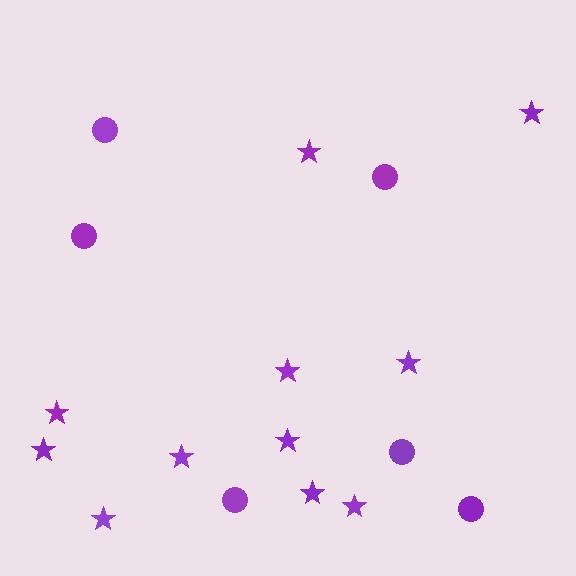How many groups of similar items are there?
There are 2 groups: one group of circles (6) and one group of stars (11).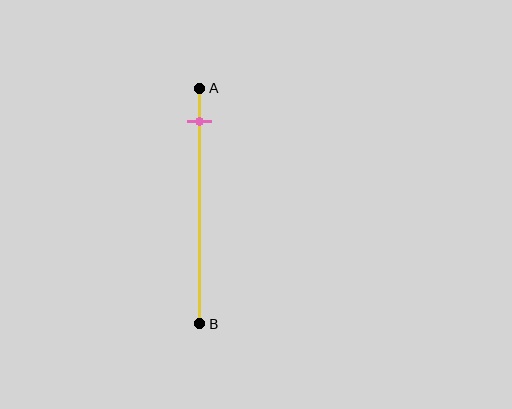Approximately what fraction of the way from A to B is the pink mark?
The pink mark is approximately 15% of the way from A to B.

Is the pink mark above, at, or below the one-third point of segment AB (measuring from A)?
The pink mark is above the one-third point of segment AB.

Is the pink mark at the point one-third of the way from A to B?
No, the mark is at about 15% from A, not at the 33% one-third point.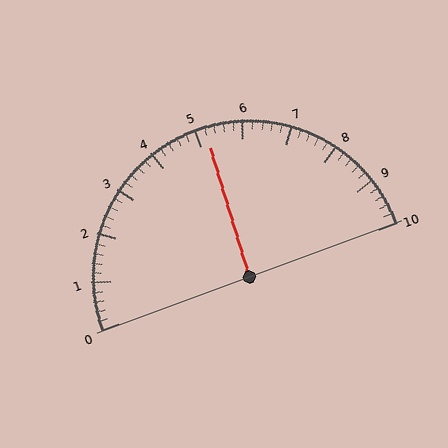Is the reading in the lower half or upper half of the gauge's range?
The reading is in the upper half of the range (0 to 10).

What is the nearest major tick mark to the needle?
The nearest major tick mark is 5.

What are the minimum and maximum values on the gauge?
The gauge ranges from 0 to 10.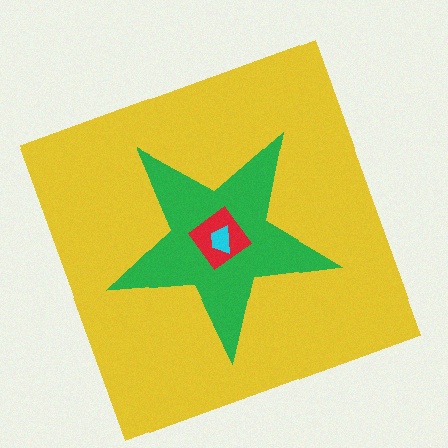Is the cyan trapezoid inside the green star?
Yes.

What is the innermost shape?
The cyan trapezoid.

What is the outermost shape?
The yellow square.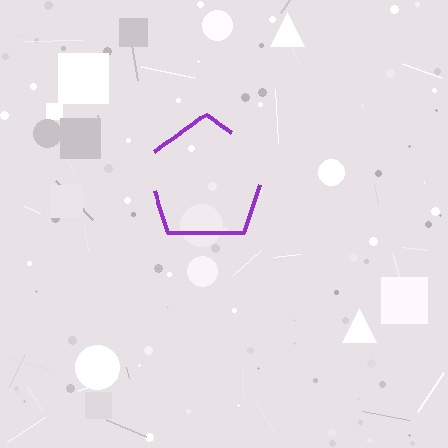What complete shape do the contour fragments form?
The contour fragments form a pentagon.